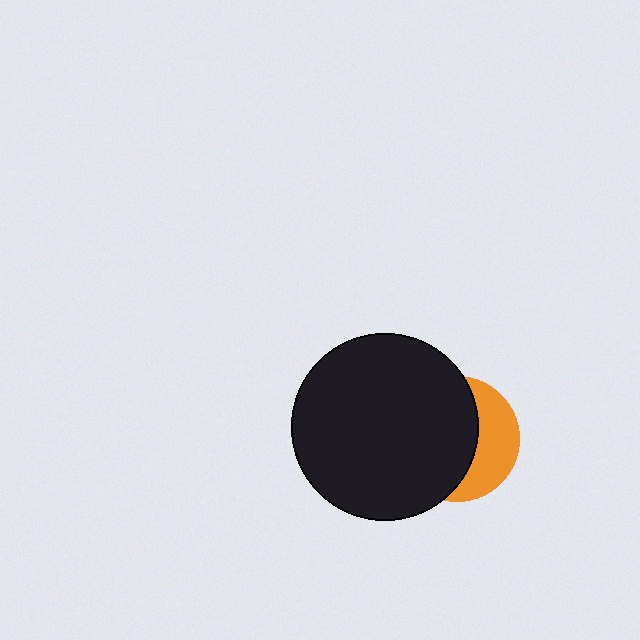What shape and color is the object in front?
The object in front is a black circle.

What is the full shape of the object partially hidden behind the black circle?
The partially hidden object is an orange circle.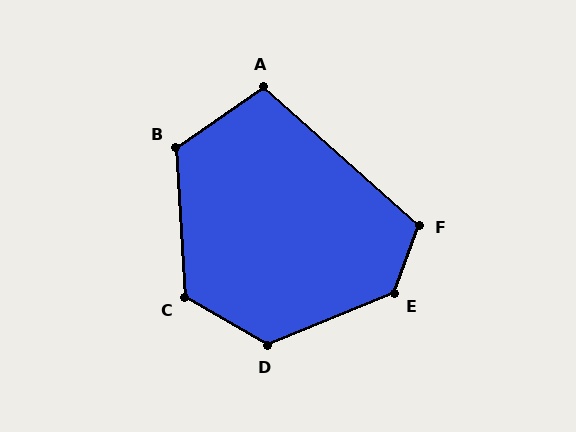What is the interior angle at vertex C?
Approximately 124 degrees (obtuse).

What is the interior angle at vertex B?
Approximately 121 degrees (obtuse).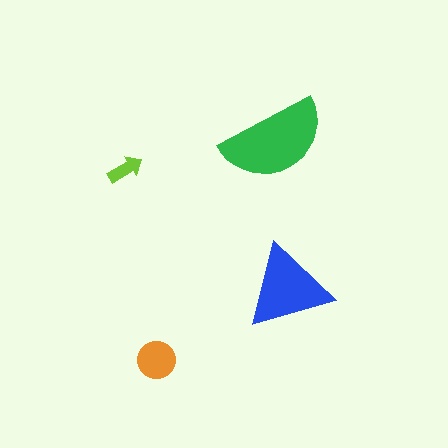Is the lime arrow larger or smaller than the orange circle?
Smaller.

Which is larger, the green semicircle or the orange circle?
The green semicircle.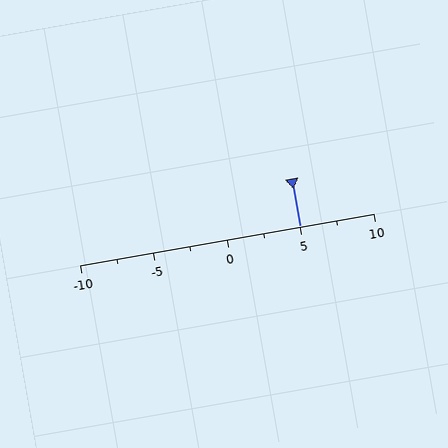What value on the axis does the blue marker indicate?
The marker indicates approximately 5.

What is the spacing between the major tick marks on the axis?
The major ticks are spaced 5 apart.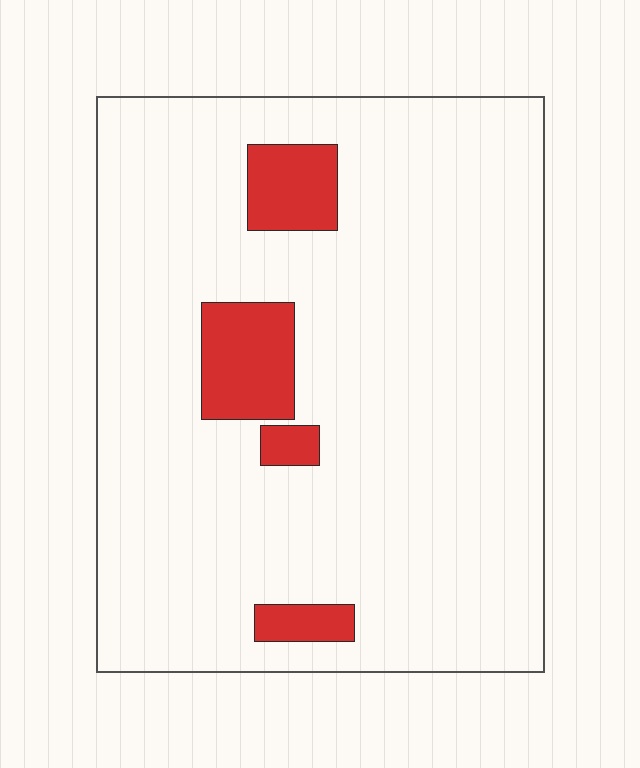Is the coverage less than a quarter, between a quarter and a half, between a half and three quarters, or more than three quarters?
Less than a quarter.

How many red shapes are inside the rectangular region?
4.